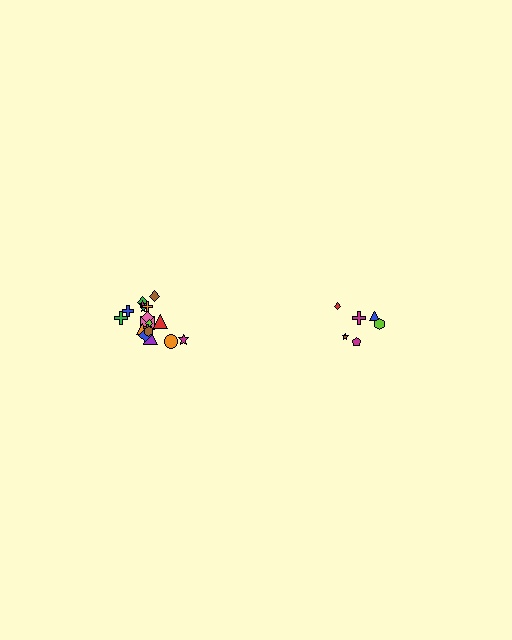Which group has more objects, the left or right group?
The left group.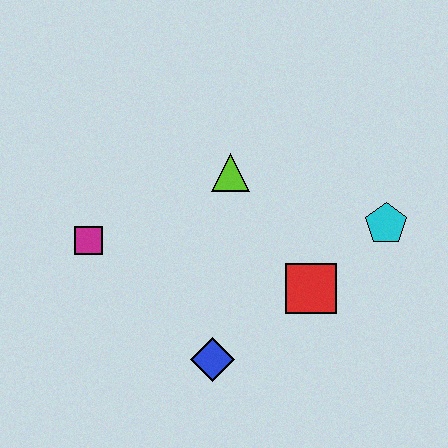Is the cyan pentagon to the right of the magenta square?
Yes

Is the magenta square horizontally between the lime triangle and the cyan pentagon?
No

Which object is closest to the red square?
The cyan pentagon is closest to the red square.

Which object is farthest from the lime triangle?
The blue diamond is farthest from the lime triangle.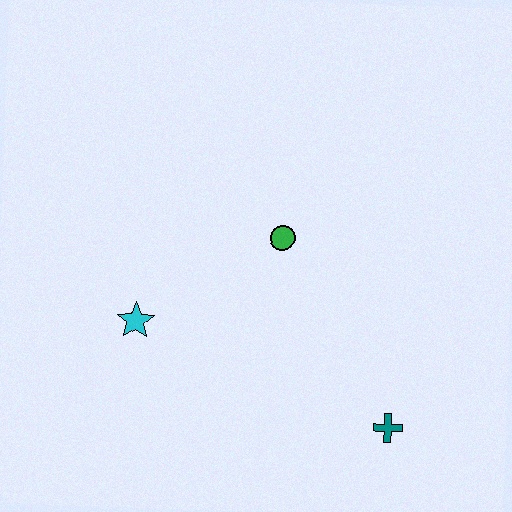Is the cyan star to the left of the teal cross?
Yes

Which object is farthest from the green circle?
The teal cross is farthest from the green circle.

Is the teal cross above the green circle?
No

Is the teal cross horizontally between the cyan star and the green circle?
No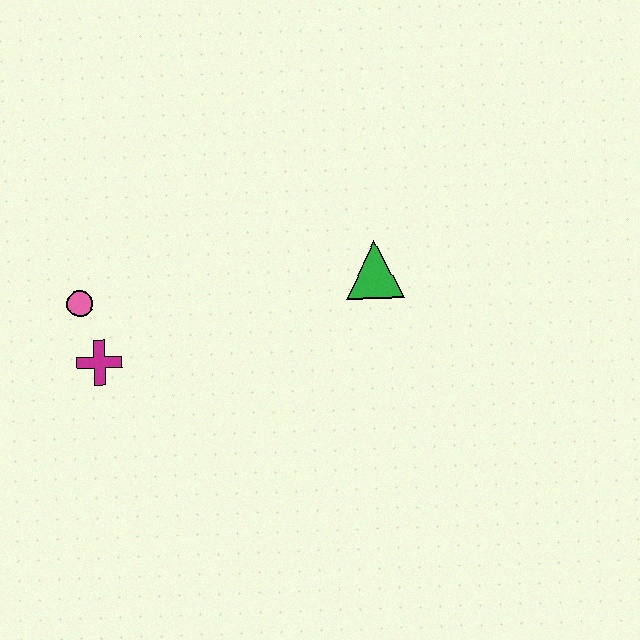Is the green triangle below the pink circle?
No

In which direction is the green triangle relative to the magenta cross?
The green triangle is to the right of the magenta cross.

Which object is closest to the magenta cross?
The pink circle is closest to the magenta cross.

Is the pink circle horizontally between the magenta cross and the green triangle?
No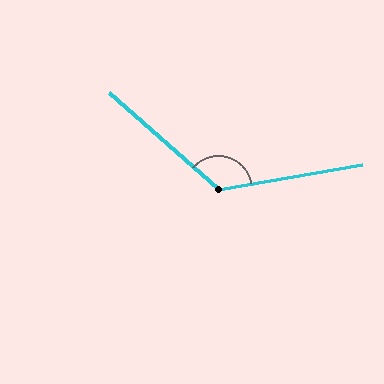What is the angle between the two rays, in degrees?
Approximately 129 degrees.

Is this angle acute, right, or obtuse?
It is obtuse.